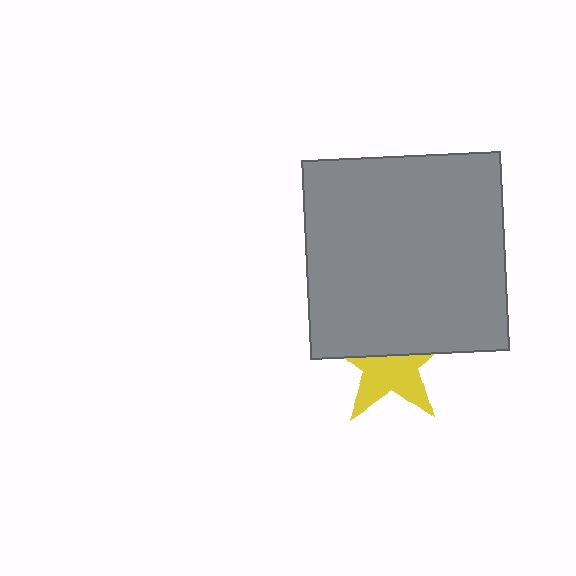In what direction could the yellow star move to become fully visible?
The yellow star could move down. That would shift it out from behind the gray square entirely.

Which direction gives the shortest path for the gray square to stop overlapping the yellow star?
Moving up gives the shortest separation.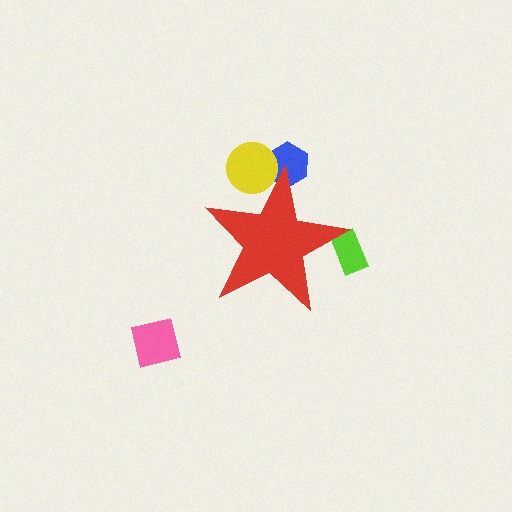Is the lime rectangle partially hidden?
Yes, the lime rectangle is partially hidden behind the red star.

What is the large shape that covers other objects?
A red star.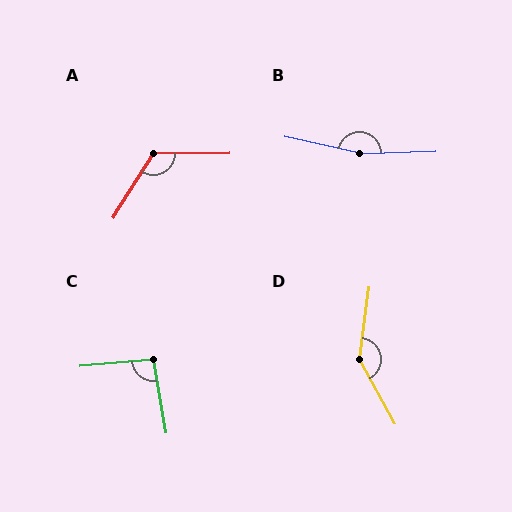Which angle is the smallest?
C, at approximately 94 degrees.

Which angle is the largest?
B, at approximately 165 degrees.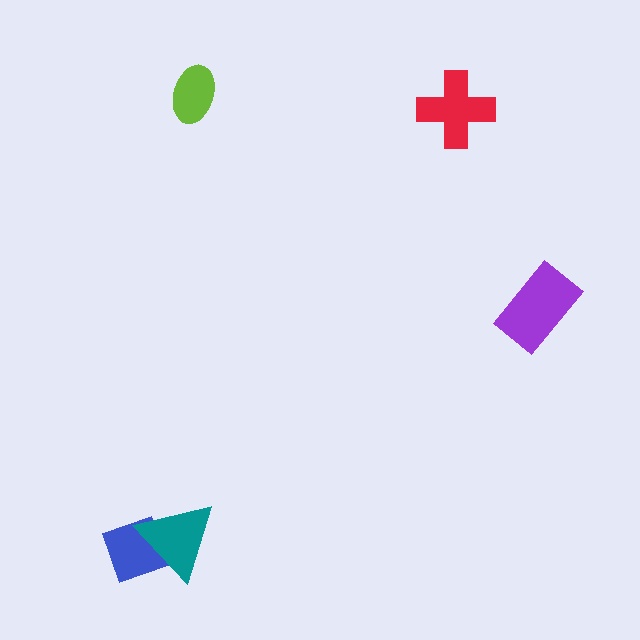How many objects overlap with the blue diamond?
1 object overlaps with the blue diamond.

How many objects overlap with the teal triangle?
1 object overlaps with the teal triangle.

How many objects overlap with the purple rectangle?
0 objects overlap with the purple rectangle.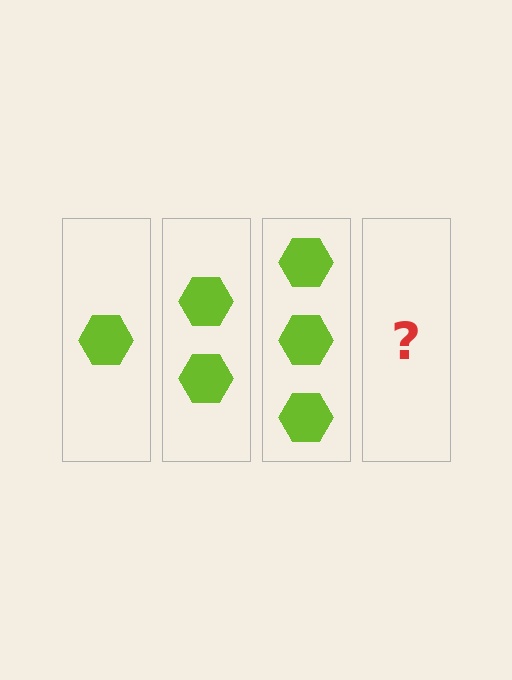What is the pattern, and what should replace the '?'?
The pattern is that each step adds one more hexagon. The '?' should be 4 hexagons.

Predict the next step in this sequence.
The next step is 4 hexagons.